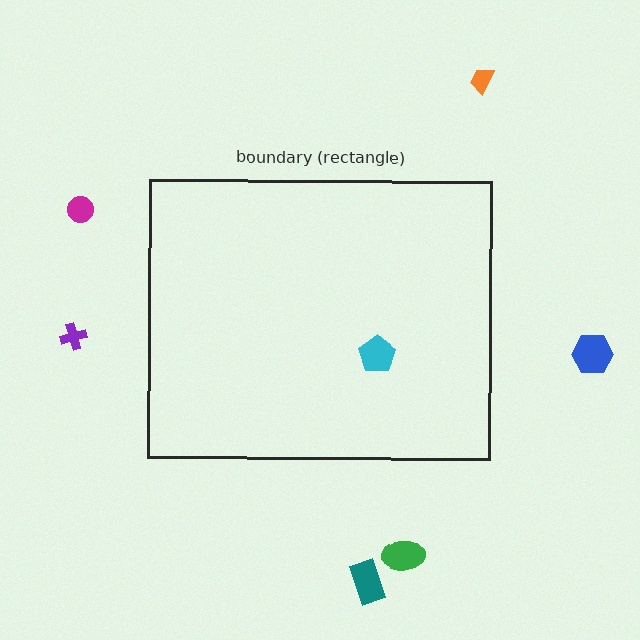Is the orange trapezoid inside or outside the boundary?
Outside.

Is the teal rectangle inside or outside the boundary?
Outside.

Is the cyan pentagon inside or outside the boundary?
Inside.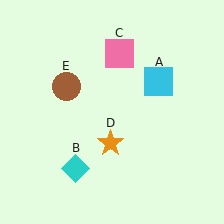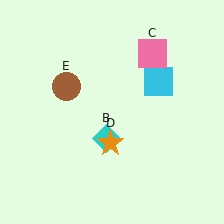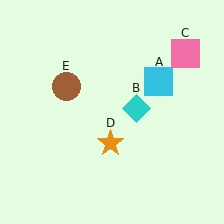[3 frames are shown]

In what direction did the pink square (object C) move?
The pink square (object C) moved right.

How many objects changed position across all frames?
2 objects changed position: cyan diamond (object B), pink square (object C).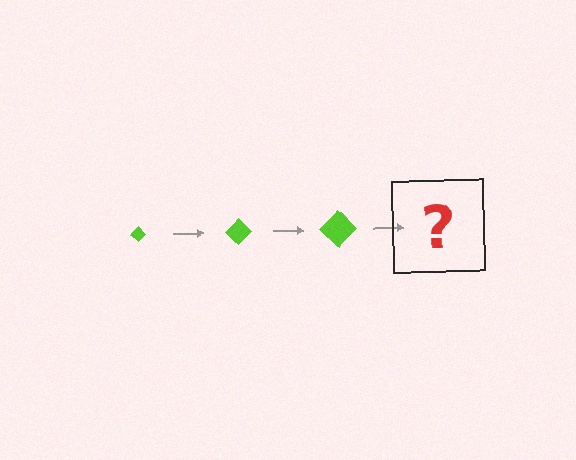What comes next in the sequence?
The next element should be a lime diamond, larger than the previous one.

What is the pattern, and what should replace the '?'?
The pattern is that the diamond gets progressively larger each step. The '?' should be a lime diamond, larger than the previous one.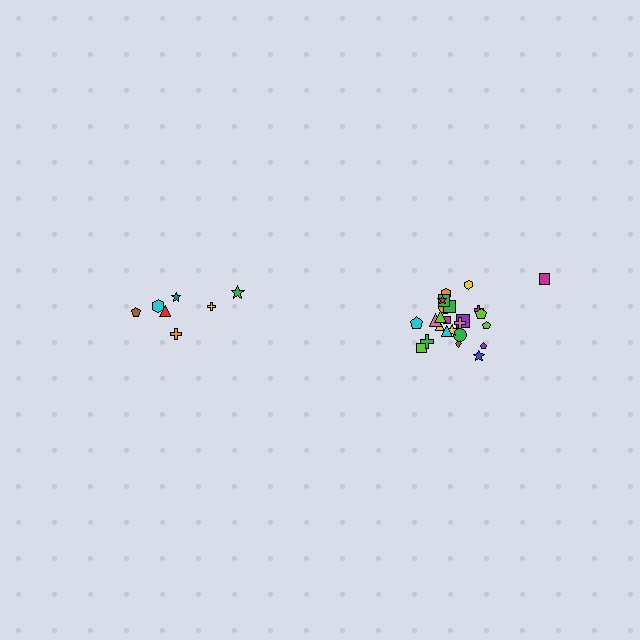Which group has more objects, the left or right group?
The right group.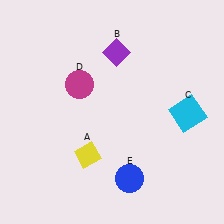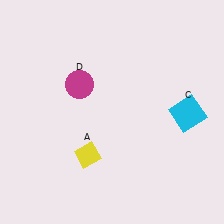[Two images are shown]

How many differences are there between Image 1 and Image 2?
There are 2 differences between the two images.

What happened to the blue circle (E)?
The blue circle (E) was removed in Image 2. It was in the bottom-right area of Image 1.